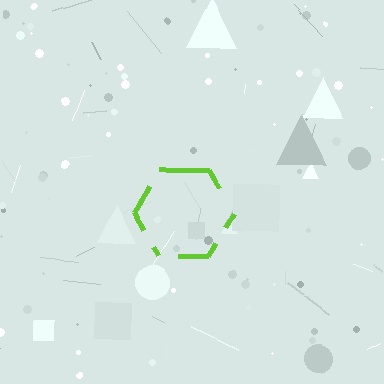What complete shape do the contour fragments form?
The contour fragments form a hexagon.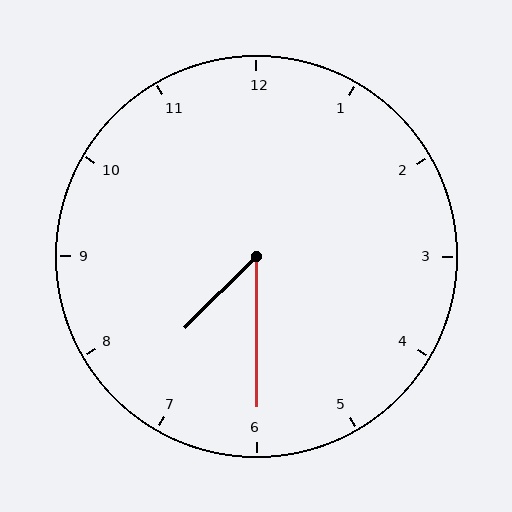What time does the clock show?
7:30.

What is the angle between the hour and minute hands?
Approximately 45 degrees.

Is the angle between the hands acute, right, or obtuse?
It is acute.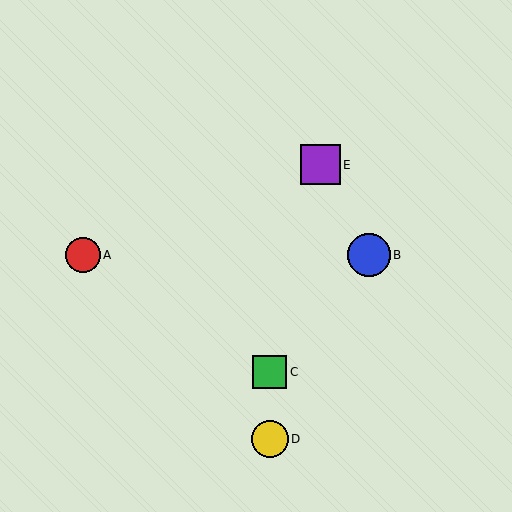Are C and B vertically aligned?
No, C is at x≈270 and B is at x≈369.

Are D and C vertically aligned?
Yes, both are at x≈270.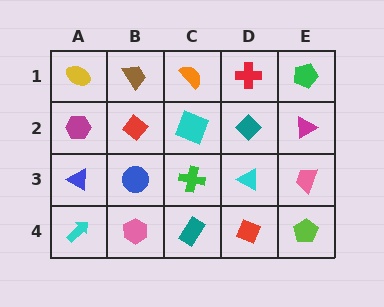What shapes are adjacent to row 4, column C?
A green cross (row 3, column C), a pink hexagon (row 4, column B), a red diamond (row 4, column D).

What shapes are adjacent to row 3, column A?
A magenta hexagon (row 2, column A), a cyan arrow (row 4, column A), a blue circle (row 3, column B).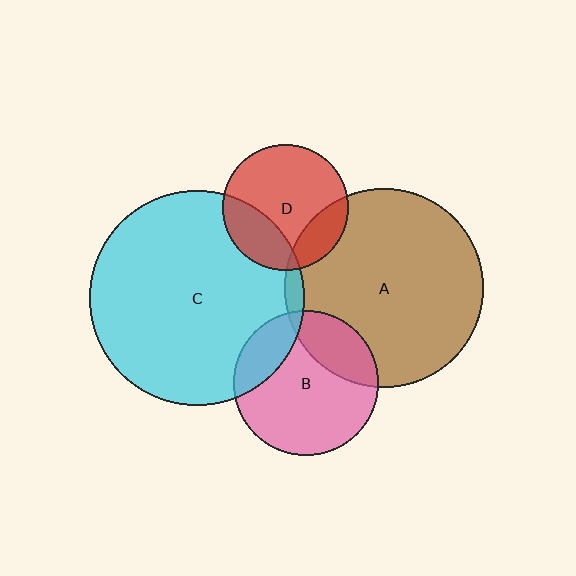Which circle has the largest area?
Circle C (cyan).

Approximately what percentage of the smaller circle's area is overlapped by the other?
Approximately 25%.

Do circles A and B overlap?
Yes.